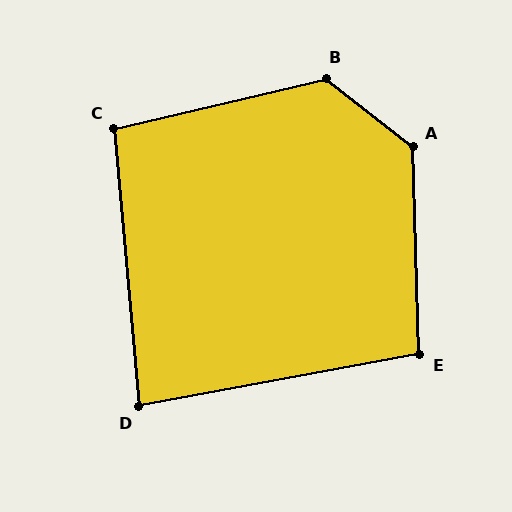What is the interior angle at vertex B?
Approximately 128 degrees (obtuse).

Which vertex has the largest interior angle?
A, at approximately 130 degrees.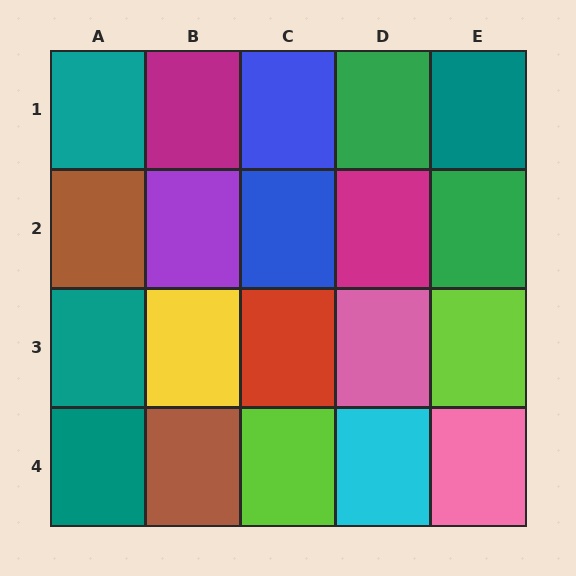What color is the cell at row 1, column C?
Blue.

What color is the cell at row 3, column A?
Teal.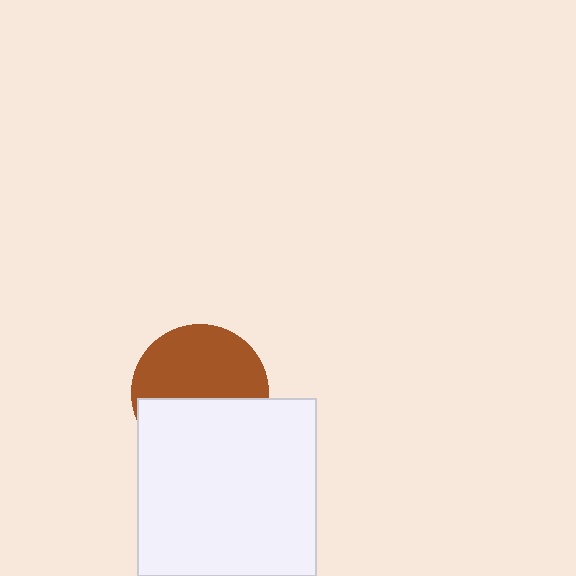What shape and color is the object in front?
The object in front is a white square.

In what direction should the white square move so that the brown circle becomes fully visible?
The white square should move down. That is the shortest direction to clear the overlap and leave the brown circle fully visible.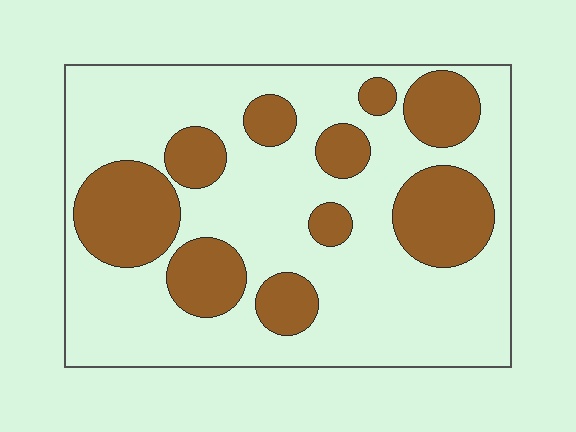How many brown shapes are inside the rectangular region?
10.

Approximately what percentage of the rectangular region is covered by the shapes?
Approximately 30%.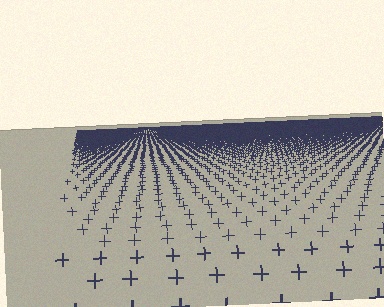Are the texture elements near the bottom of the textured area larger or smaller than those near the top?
Larger. Near the bottom, elements are closer to the viewer and appear at a bigger on-screen size.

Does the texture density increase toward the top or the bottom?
Density increases toward the top.